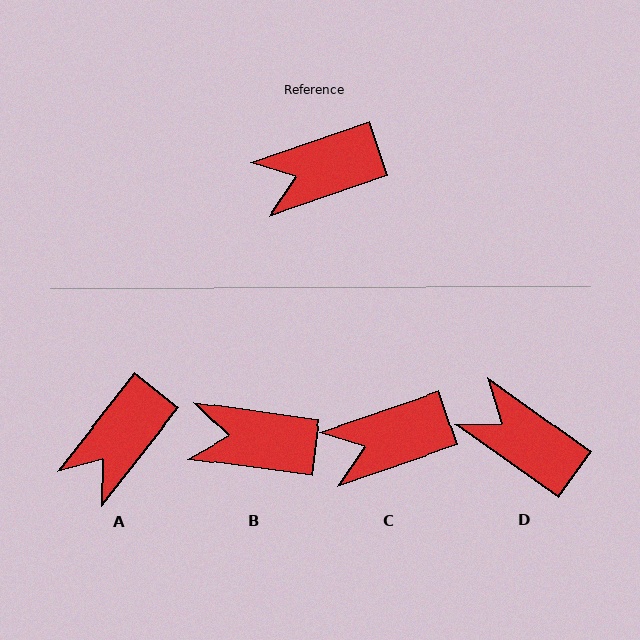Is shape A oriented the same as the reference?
No, it is off by about 33 degrees.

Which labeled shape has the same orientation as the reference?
C.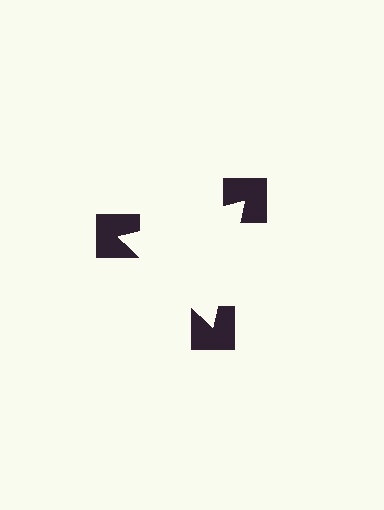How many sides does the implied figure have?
3 sides.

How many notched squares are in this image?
There are 3 — one at each vertex of the illusory triangle.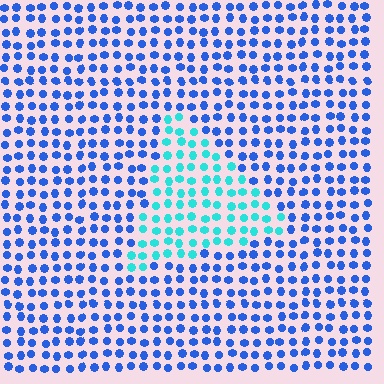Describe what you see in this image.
The image is filled with small blue elements in a uniform arrangement. A triangle-shaped region is visible where the elements are tinted to a slightly different hue, forming a subtle color boundary.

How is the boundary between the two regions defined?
The boundary is defined purely by a slight shift in hue (about 45 degrees). Spacing, size, and orientation are identical on both sides.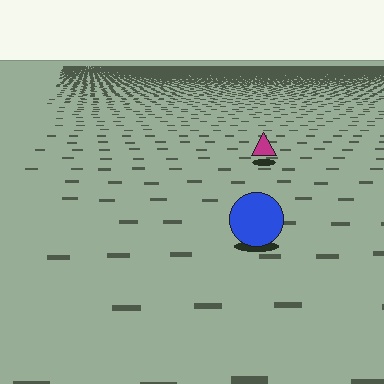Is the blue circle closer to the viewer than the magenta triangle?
Yes. The blue circle is closer — you can tell from the texture gradient: the ground texture is coarser near it.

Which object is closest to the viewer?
The blue circle is closest. The texture marks near it are larger and more spread out.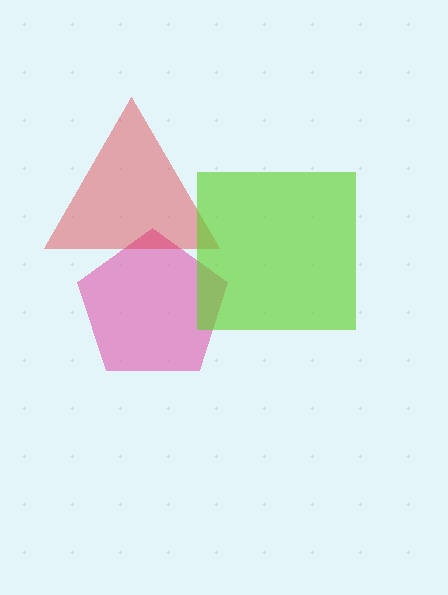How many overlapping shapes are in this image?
There are 3 overlapping shapes in the image.